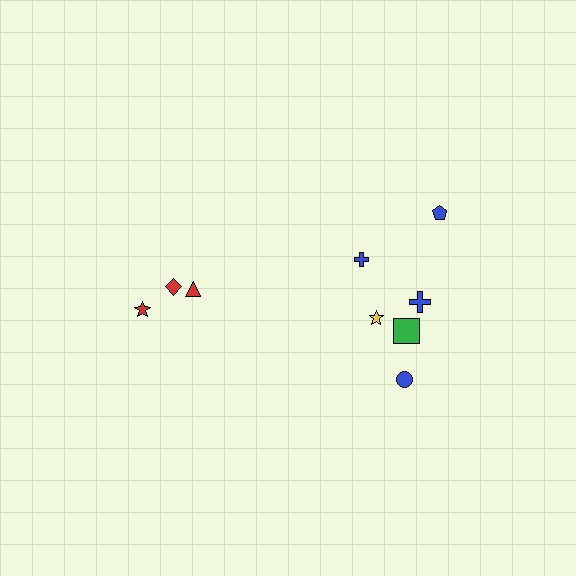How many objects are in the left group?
There are 3 objects.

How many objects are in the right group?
There are 6 objects.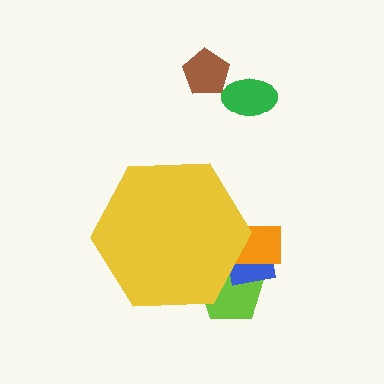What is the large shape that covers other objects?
A yellow hexagon.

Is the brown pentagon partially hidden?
No, the brown pentagon is fully visible.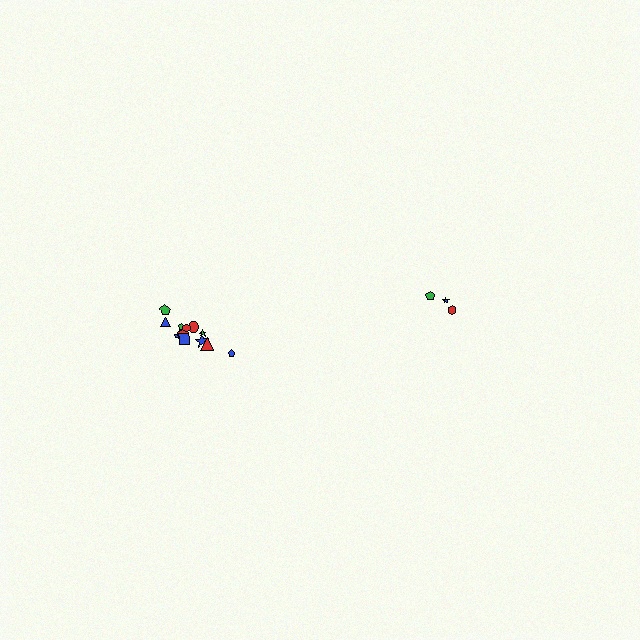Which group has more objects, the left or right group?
The left group.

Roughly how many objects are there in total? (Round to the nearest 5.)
Roughly 15 objects in total.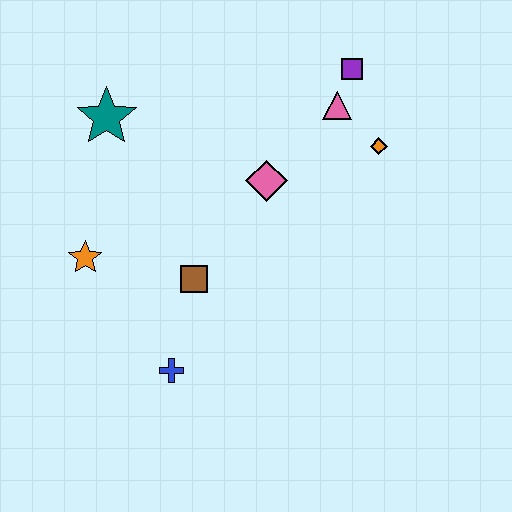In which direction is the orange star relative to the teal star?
The orange star is below the teal star.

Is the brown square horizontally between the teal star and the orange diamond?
Yes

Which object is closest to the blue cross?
The brown square is closest to the blue cross.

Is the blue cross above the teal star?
No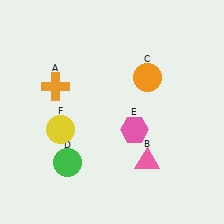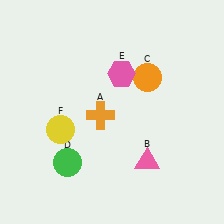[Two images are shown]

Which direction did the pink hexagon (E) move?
The pink hexagon (E) moved up.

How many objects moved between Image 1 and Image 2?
2 objects moved between the two images.